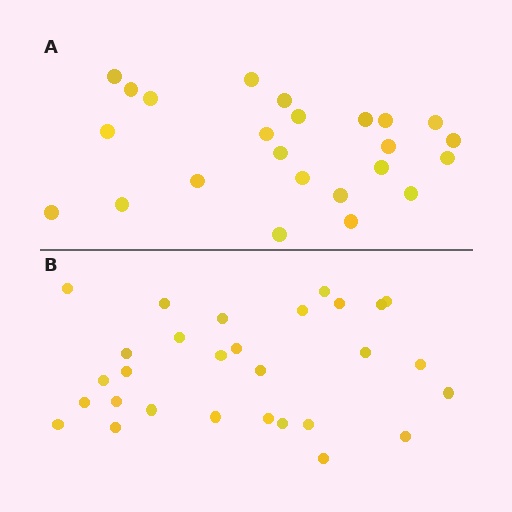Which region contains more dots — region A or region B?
Region B (the bottom region) has more dots.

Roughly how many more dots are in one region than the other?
Region B has about 5 more dots than region A.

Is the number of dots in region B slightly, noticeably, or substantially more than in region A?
Region B has only slightly more — the two regions are fairly close. The ratio is roughly 1.2 to 1.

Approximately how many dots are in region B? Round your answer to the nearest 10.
About 30 dots. (The exact count is 29, which rounds to 30.)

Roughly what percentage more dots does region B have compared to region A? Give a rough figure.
About 20% more.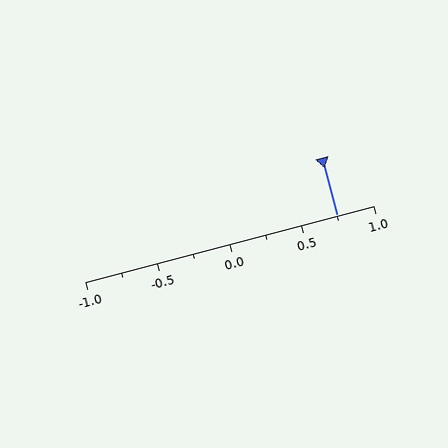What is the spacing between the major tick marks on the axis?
The major ticks are spaced 0.5 apart.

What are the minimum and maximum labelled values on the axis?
The axis runs from -1.0 to 1.0.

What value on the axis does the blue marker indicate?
The marker indicates approximately 0.75.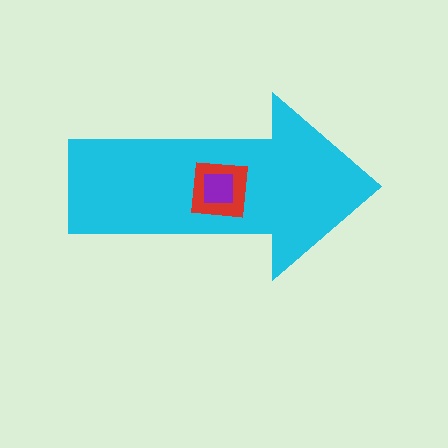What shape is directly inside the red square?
The purple square.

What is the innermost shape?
The purple square.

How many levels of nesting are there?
3.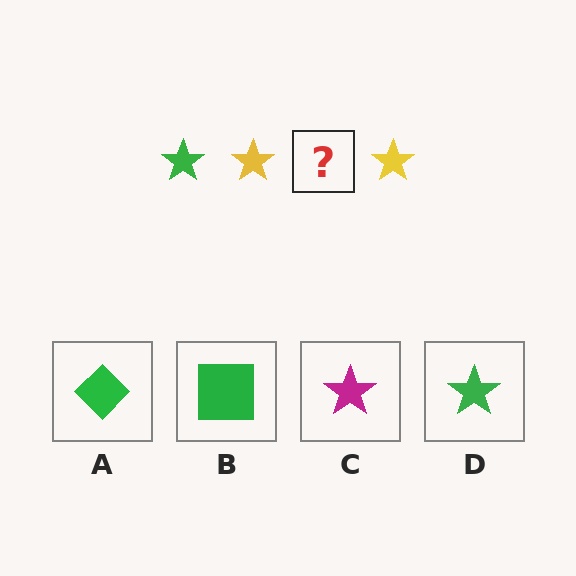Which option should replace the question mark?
Option D.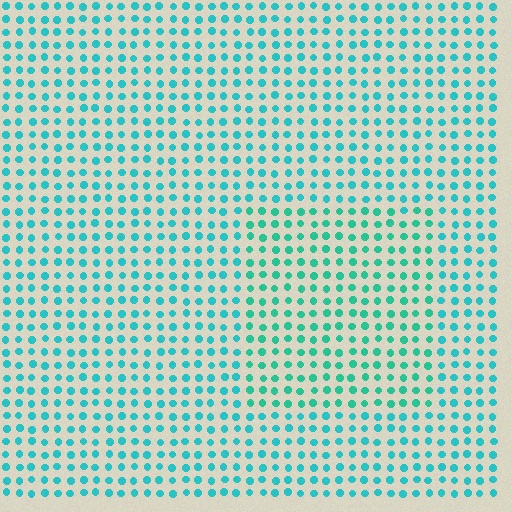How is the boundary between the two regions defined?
The boundary is defined purely by a slight shift in hue (about 19 degrees). Spacing, size, and orientation are identical on both sides.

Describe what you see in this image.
The image is filled with small cyan elements in a uniform arrangement. A rectangle-shaped region is visible where the elements are tinted to a slightly different hue, forming a subtle color boundary.